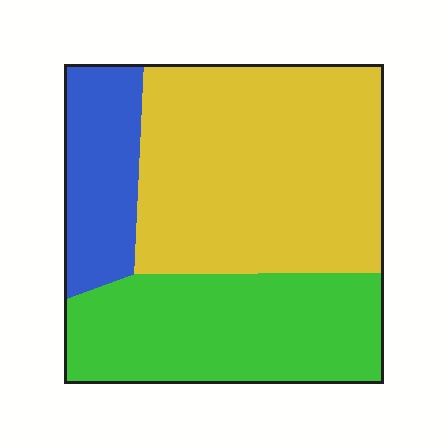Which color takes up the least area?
Blue, at roughly 15%.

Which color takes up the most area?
Yellow, at roughly 50%.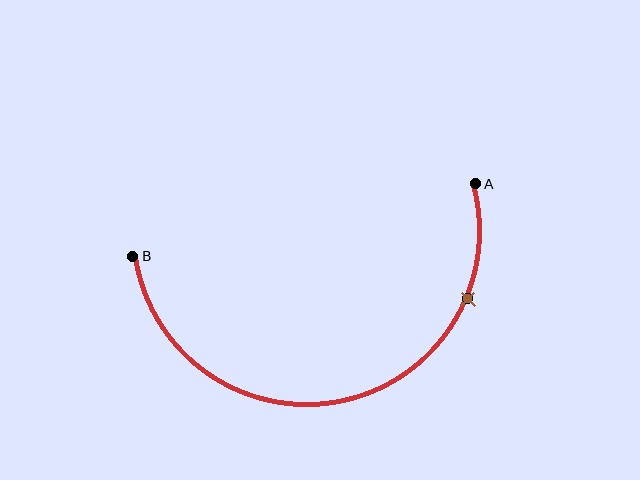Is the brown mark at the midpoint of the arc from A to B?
No. The brown mark lies on the arc but is closer to endpoint A. The arc midpoint would be at the point on the curve equidistant along the arc from both A and B.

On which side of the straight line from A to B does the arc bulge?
The arc bulges below the straight line connecting A and B.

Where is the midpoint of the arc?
The arc midpoint is the point on the curve farthest from the straight line joining A and B. It sits below that line.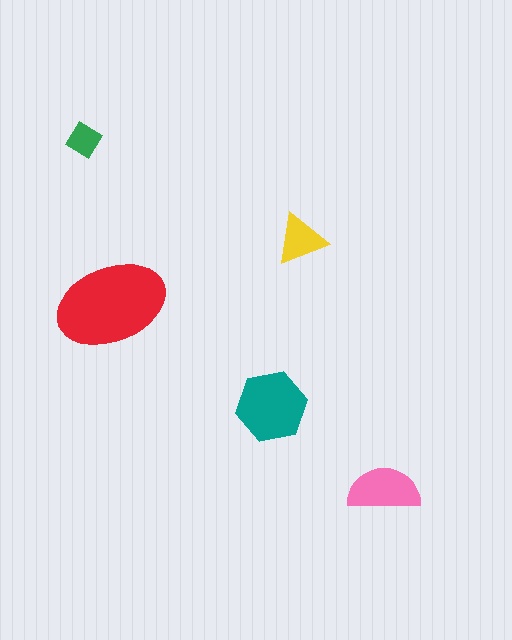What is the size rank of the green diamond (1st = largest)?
5th.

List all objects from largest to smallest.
The red ellipse, the teal hexagon, the pink semicircle, the yellow triangle, the green diamond.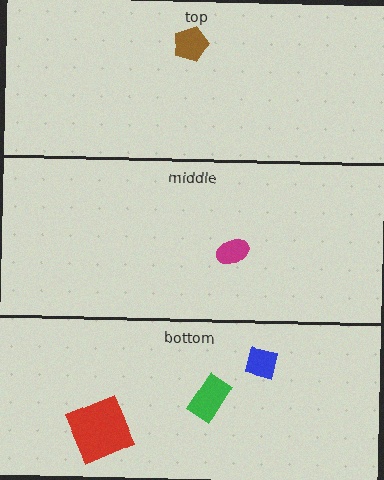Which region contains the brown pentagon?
The top region.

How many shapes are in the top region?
1.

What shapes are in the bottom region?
The red square, the blue square, the green rectangle.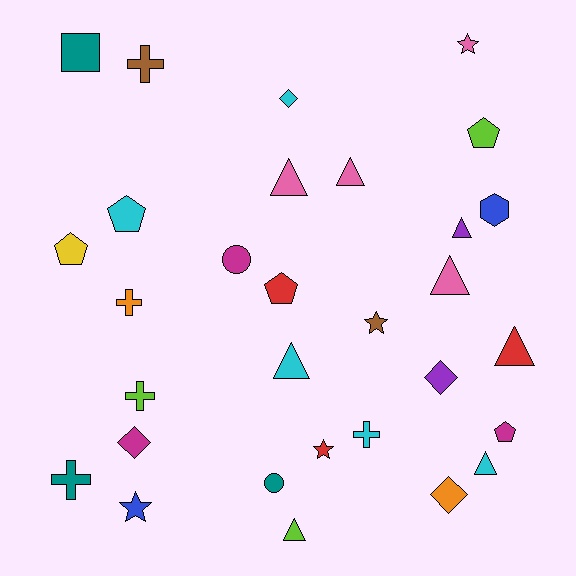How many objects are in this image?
There are 30 objects.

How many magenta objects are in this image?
There are 3 magenta objects.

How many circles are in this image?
There are 2 circles.